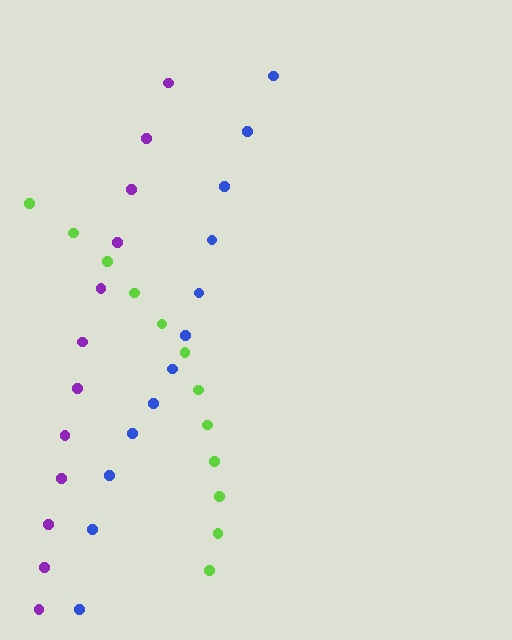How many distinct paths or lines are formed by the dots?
There are 3 distinct paths.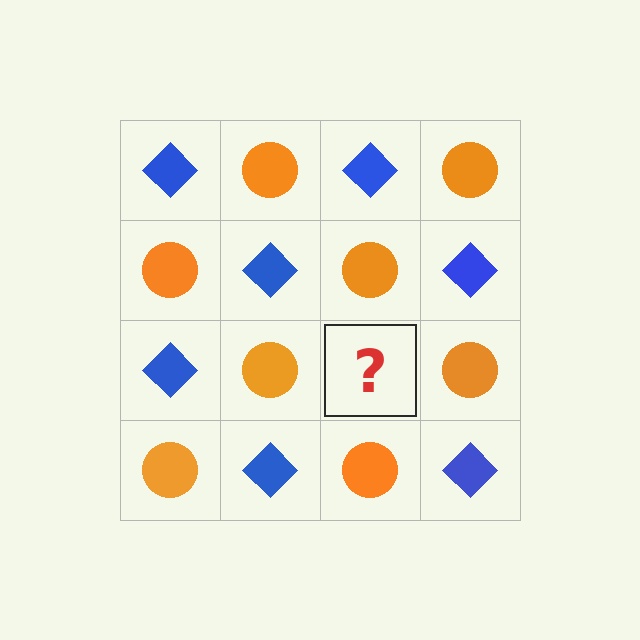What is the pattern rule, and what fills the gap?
The rule is that it alternates blue diamond and orange circle in a checkerboard pattern. The gap should be filled with a blue diamond.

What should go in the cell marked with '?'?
The missing cell should contain a blue diamond.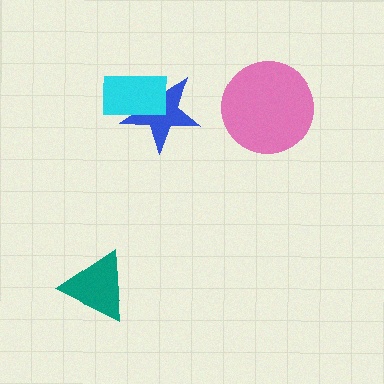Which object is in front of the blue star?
The cyan rectangle is in front of the blue star.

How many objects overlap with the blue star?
1 object overlaps with the blue star.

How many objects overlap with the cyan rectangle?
1 object overlaps with the cyan rectangle.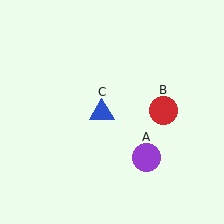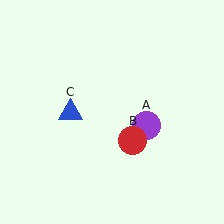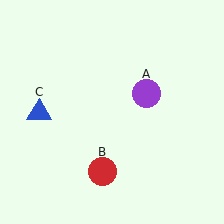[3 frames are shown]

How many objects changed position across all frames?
3 objects changed position: purple circle (object A), red circle (object B), blue triangle (object C).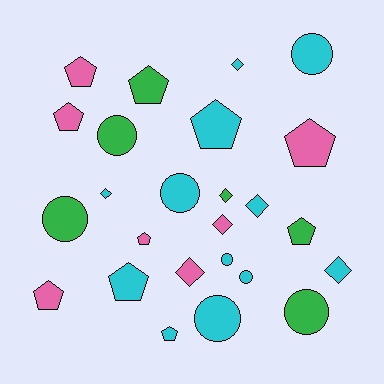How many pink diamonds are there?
There are 2 pink diamonds.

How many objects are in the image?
There are 25 objects.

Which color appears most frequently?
Cyan, with 12 objects.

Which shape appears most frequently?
Pentagon, with 10 objects.